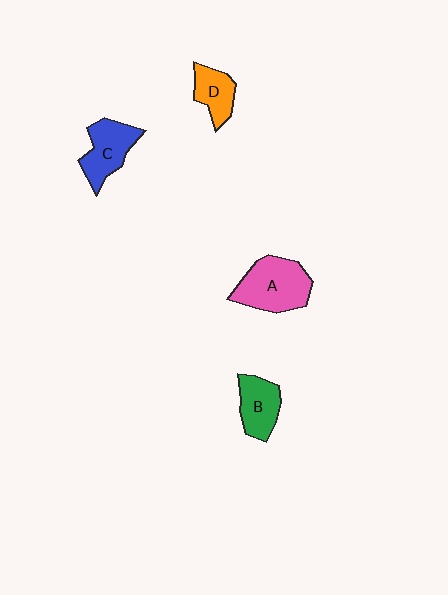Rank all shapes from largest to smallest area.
From largest to smallest: A (pink), C (blue), B (green), D (orange).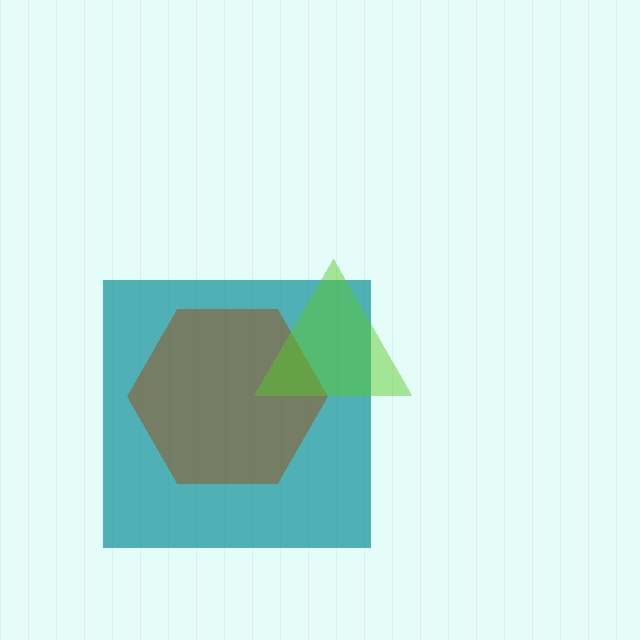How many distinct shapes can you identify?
There are 3 distinct shapes: a teal square, a brown hexagon, a lime triangle.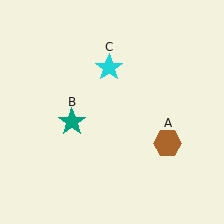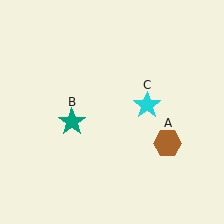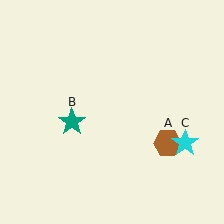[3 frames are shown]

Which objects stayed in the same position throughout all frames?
Brown hexagon (object A) and teal star (object B) remained stationary.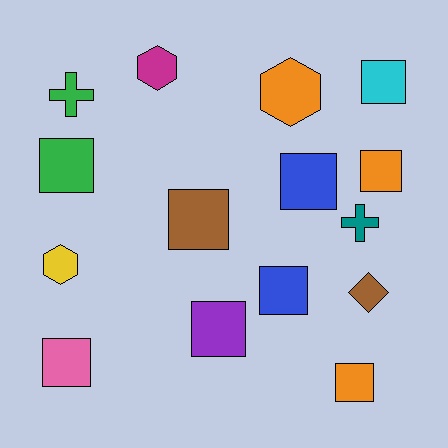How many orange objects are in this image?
There are 3 orange objects.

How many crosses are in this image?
There are 2 crosses.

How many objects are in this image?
There are 15 objects.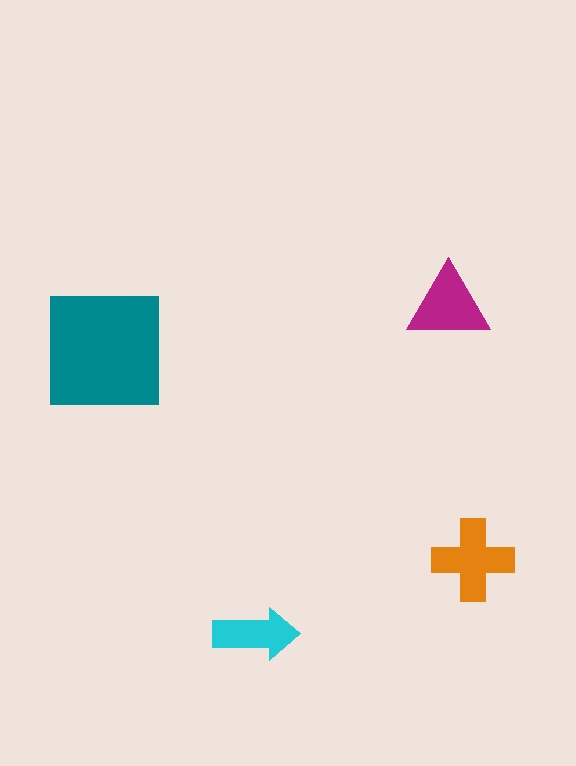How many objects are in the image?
There are 4 objects in the image.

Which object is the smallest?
The cyan arrow.